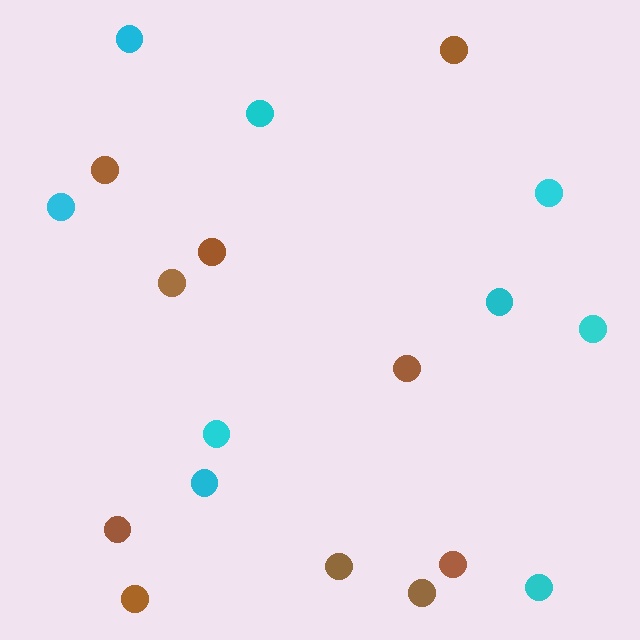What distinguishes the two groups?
There are 2 groups: one group of brown circles (10) and one group of cyan circles (9).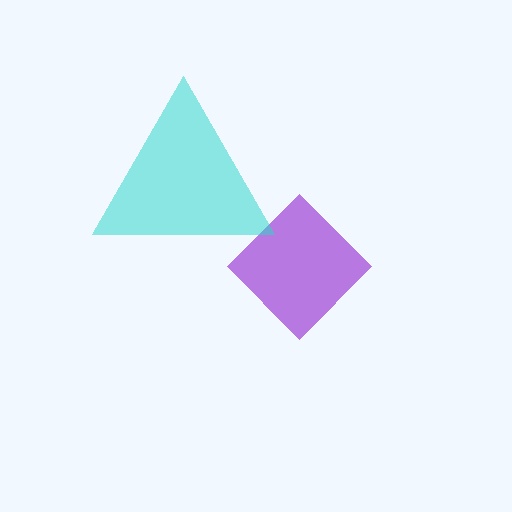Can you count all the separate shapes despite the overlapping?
Yes, there are 2 separate shapes.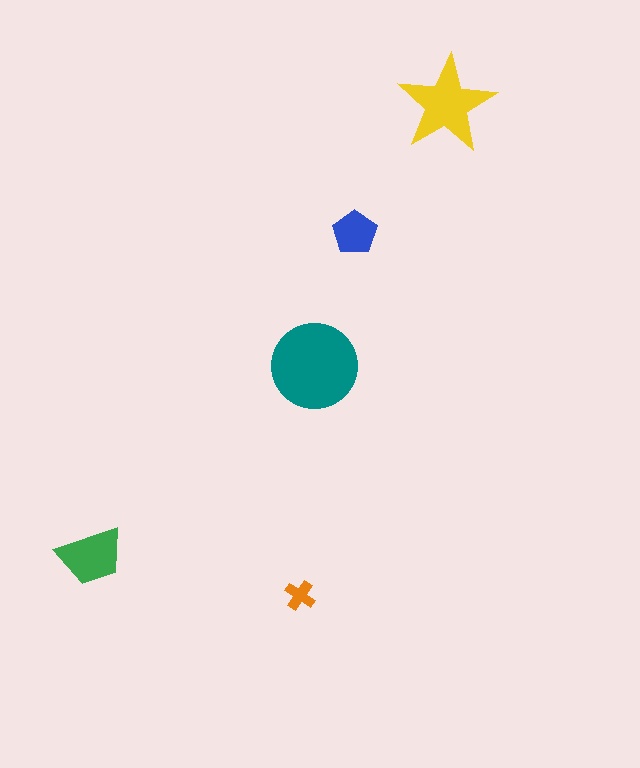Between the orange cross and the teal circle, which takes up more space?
The teal circle.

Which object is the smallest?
The orange cross.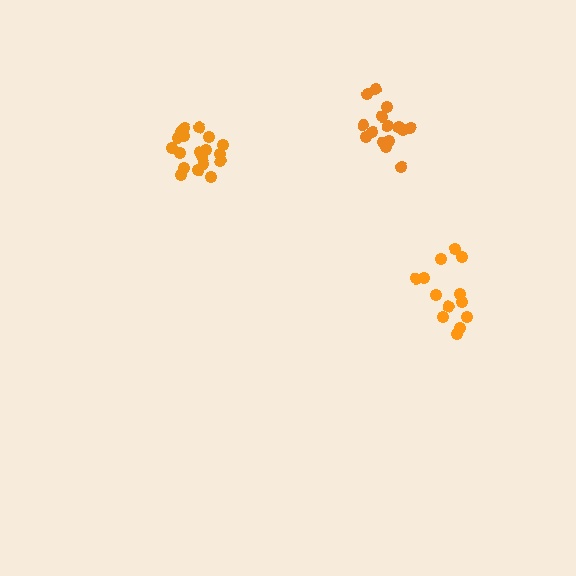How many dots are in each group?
Group 1: 14 dots, Group 2: 19 dots, Group 3: 15 dots (48 total).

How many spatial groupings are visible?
There are 3 spatial groupings.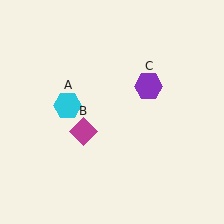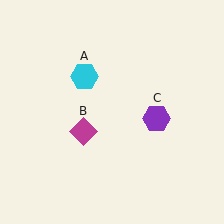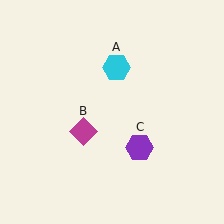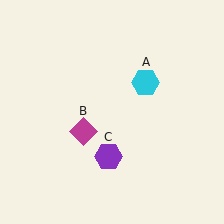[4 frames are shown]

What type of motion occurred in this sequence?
The cyan hexagon (object A), purple hexagon (object C) rotated clockwise around the center of the scene.